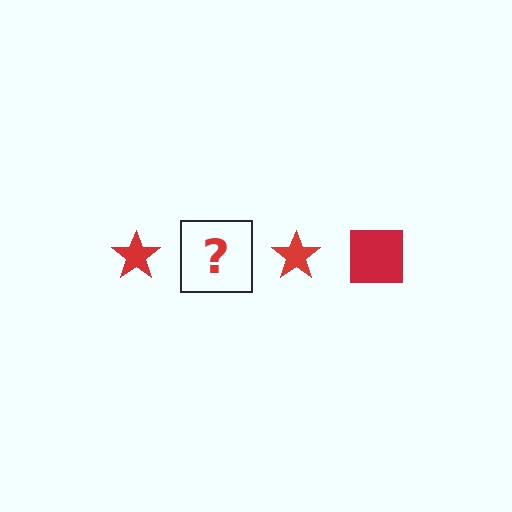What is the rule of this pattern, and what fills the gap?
The rule is that the pattern cycles through star, square shapes in red. The gap should be filled with a red square.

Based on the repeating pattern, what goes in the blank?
The blank should be a red square.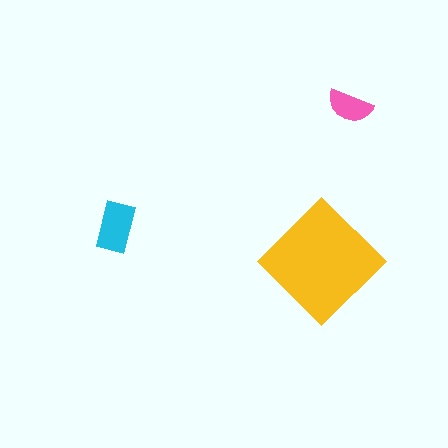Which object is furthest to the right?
The pink semicircle is rightmost.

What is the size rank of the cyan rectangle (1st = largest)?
2nd.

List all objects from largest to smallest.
The yellow diamond, the cyan rectangle, the pink semicircle.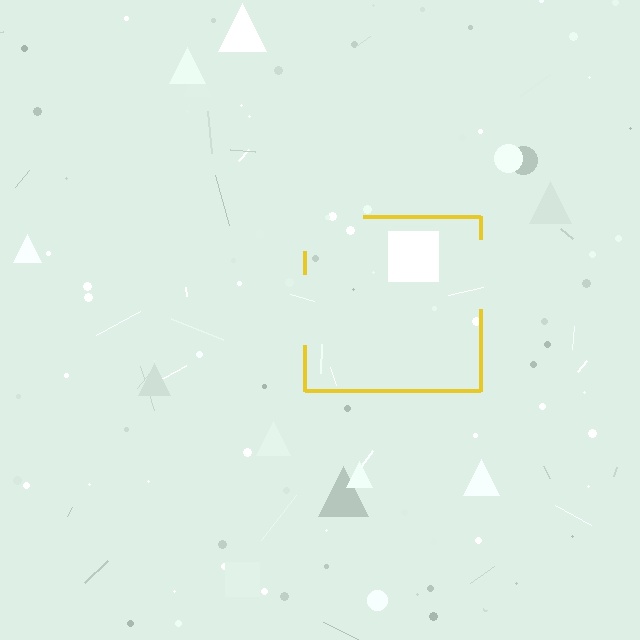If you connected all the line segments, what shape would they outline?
They would outline a square.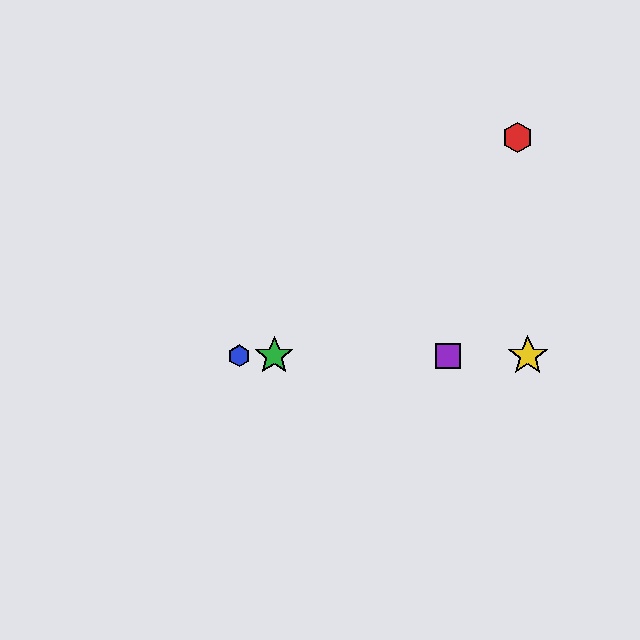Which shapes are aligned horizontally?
The blue hexagon, the green star, the yellow star, the purple square are aligned horizontally.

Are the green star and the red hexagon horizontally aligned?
No, the green star is at y≈356 and the red hexagon is at y≈138.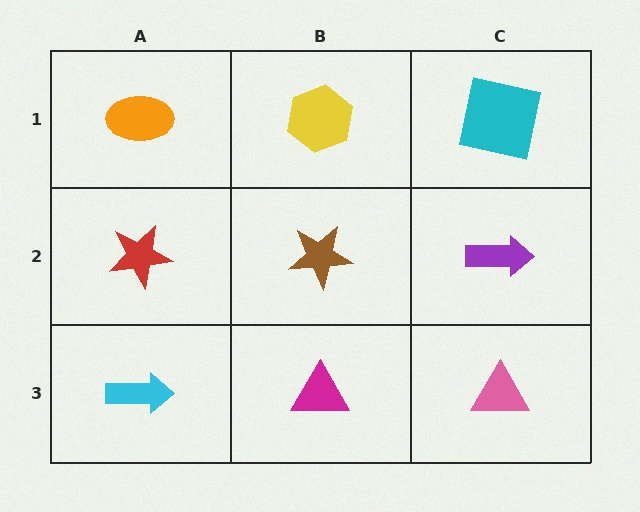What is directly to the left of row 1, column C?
A yellow hexagon.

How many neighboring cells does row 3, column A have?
2.